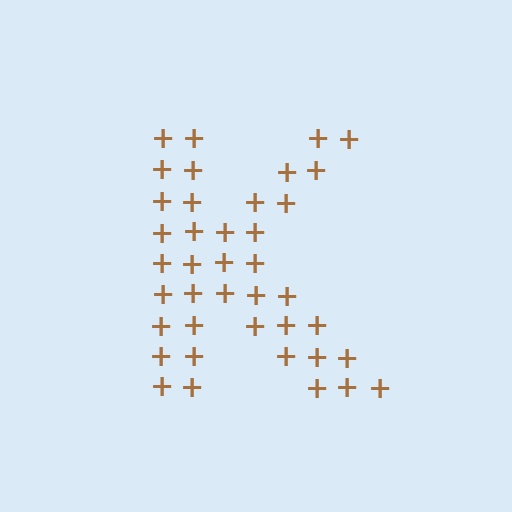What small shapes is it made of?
It is made of small plus signs.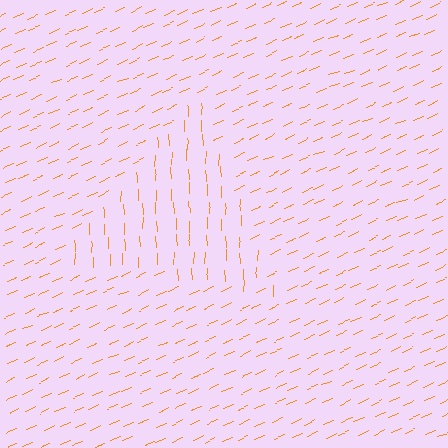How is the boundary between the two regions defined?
The boundary is defined purely by a change in line orientation (approximately 66 degrees difference). All lines are the same color and thickness.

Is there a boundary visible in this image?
Yes, there is a texture boundary formed by a change in line orientation.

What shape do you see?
I see a triangle.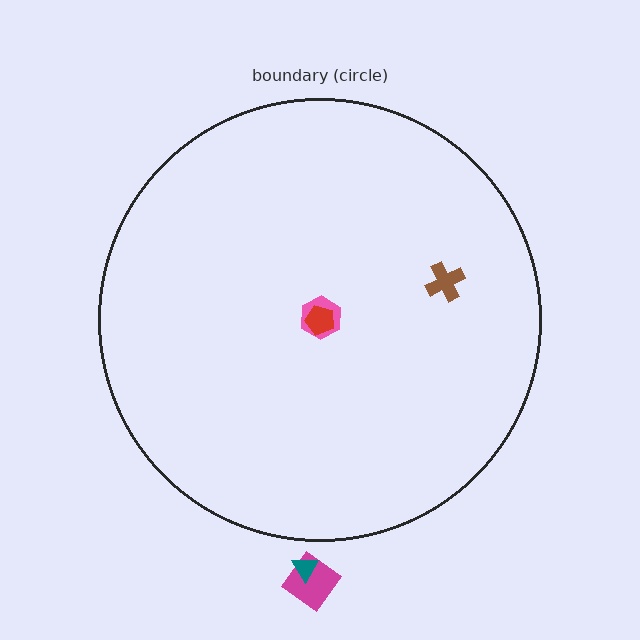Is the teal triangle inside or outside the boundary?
Outside.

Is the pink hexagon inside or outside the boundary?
Inside.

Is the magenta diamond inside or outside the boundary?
Outside.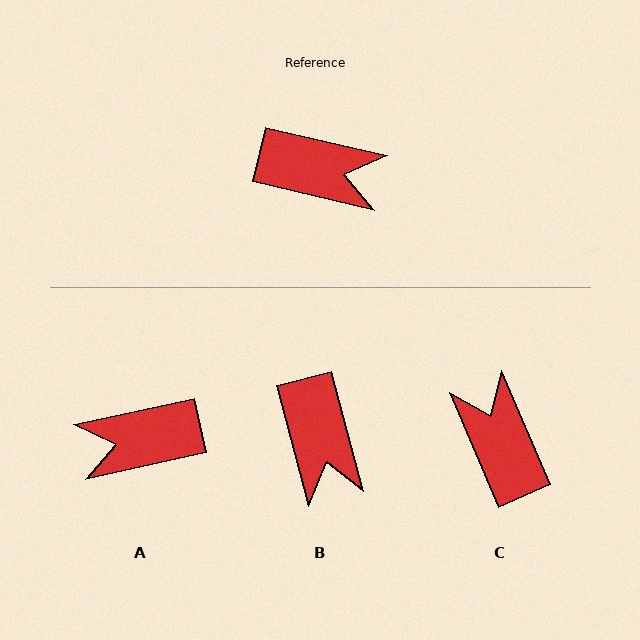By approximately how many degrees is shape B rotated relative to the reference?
Approximately 62 degrees clockwise.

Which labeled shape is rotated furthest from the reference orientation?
A, about 154 degrees away.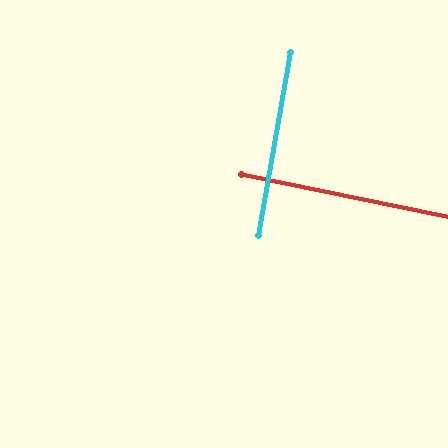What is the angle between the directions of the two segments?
Approximately 88 degrees.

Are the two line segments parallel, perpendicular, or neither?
Perpendicular — they meet at approximately 88°.